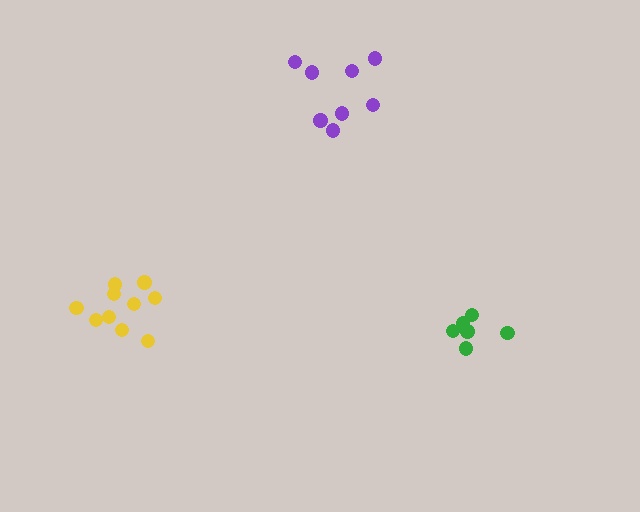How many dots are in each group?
Group 1: 8 dots, Group 2: 10 dots, Group 3: 6 dots (24 total).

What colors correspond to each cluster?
The clusters are colored: purple, yellow, green.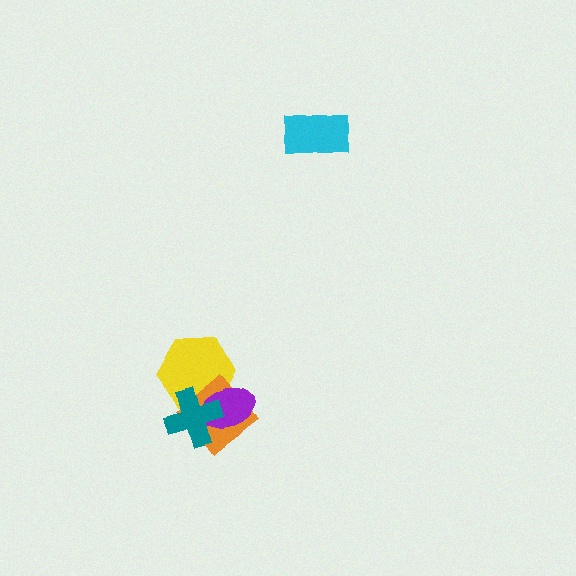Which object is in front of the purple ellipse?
The teal cross is in front of the purple ellipse.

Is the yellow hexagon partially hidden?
Yes, it is partially covered by another shape.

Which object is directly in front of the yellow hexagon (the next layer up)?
The orange diamond is directly in front of the yellow hexagon.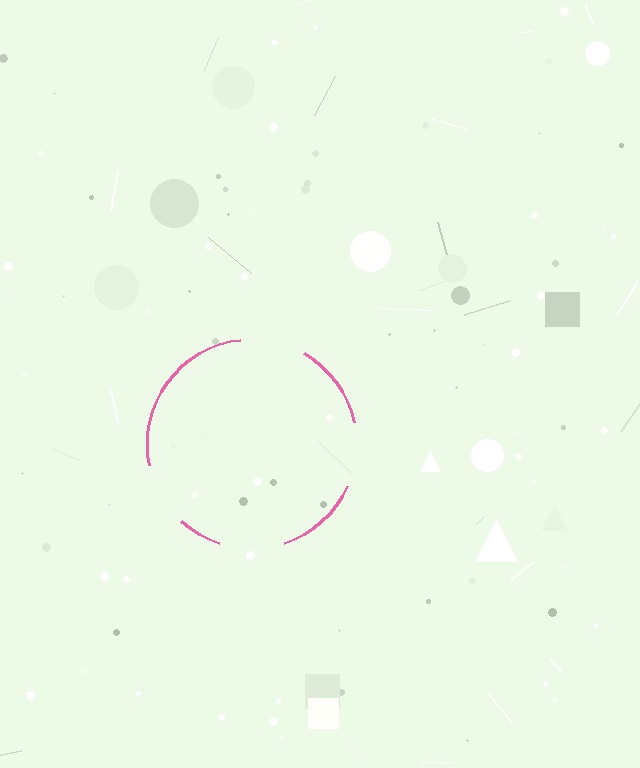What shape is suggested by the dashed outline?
The dashed outline suggests a circle.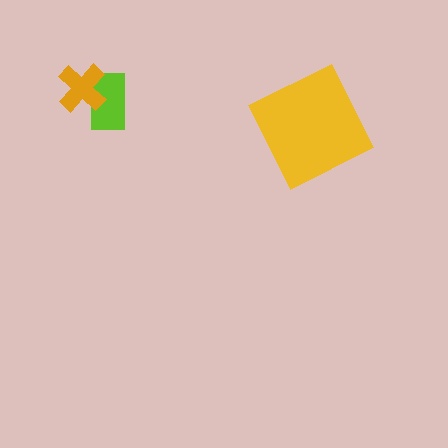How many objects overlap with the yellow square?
0 objects overlap with the yellow square.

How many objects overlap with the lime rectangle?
1 object overlaps with the lime rectangle.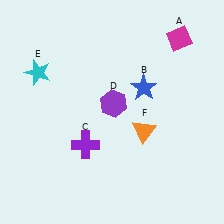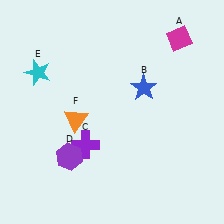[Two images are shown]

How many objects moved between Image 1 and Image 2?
2 objects moved between the two images.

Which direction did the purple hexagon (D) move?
The purple hexagon (D) moved down.